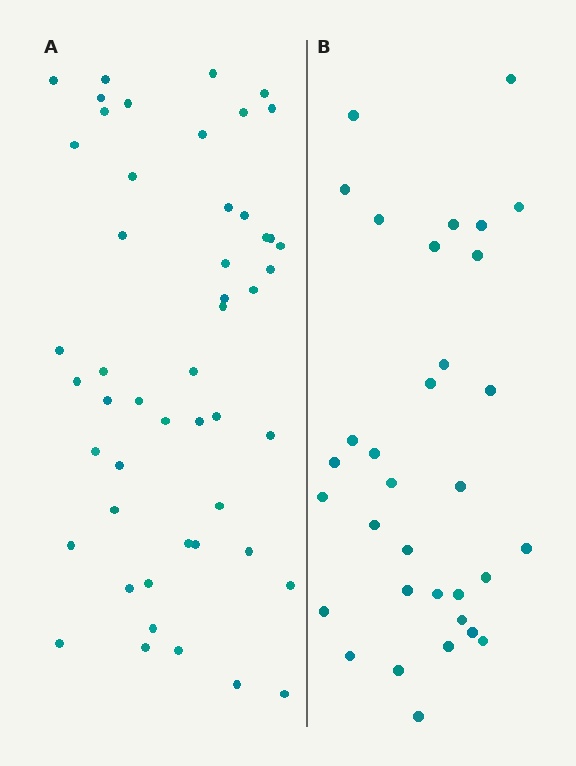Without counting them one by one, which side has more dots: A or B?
Region A (the left region) has more dots.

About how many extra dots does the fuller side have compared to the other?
Region A has approximately 15 more dots than region B.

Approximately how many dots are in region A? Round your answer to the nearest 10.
About 50 dots.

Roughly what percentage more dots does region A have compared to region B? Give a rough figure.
About 50% more.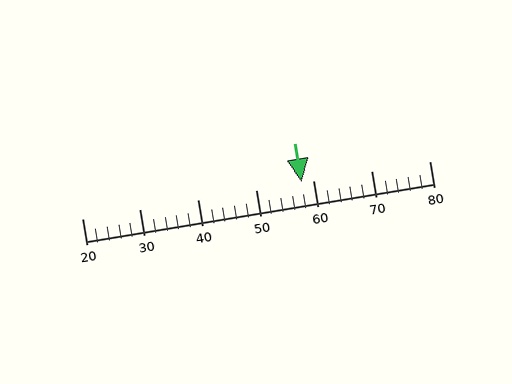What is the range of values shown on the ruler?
The ruler shows values from 20 to 80.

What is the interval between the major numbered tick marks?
The major tick marks are spaced 10 units apart.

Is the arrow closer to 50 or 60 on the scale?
The arrow is closer to 60.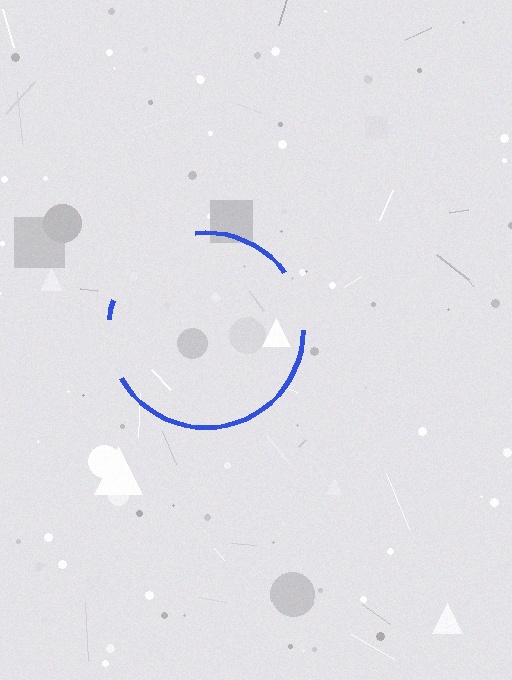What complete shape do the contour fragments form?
The contour fragments form a circle.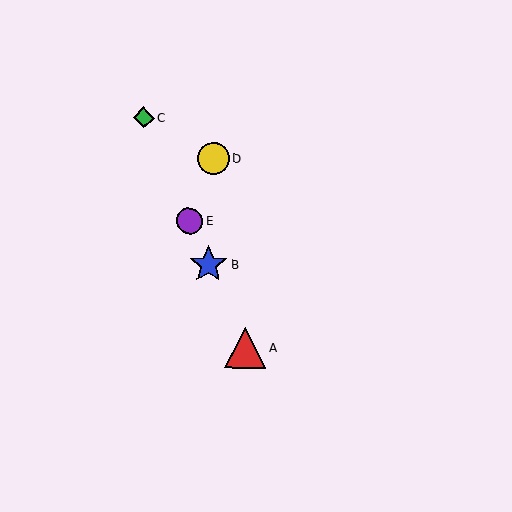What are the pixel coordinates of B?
Object B is at (208, 264).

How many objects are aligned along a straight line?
4 objects (A, B, C, E) are aligned along a straight line.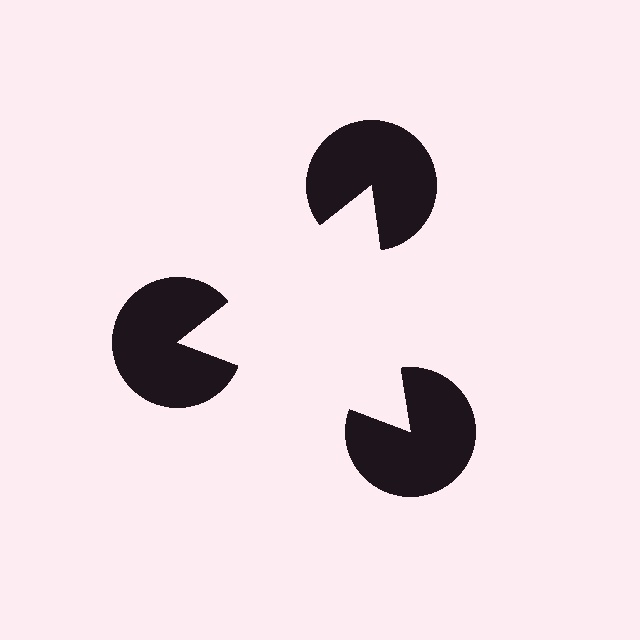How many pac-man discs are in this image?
There are 3 — one at each vertex of the illusory triangle.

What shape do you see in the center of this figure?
An illusory triangle — its edges are inferred from the aligned wedge cuts in the pac-man discs, not physically drawn.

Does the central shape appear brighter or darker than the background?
It typically appears slightly brighter than the background, even though no actual brightness change is drawn.